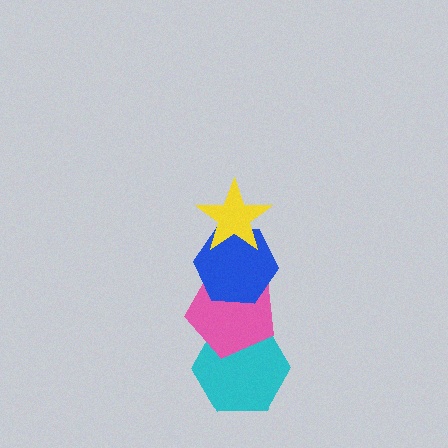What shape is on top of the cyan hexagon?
The pink pentagon is on top of the cyan hexagon.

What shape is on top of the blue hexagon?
The yellow star is on top of the blue hexagon.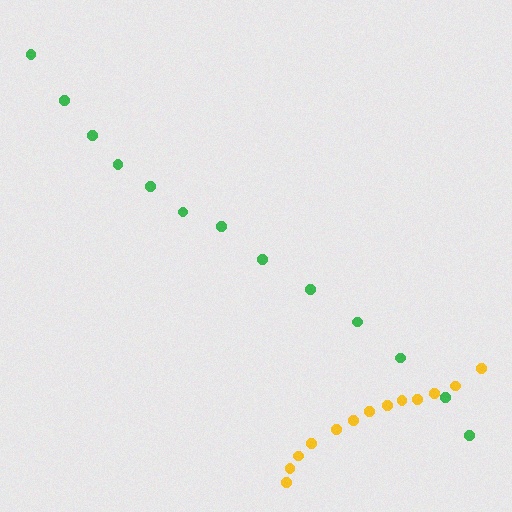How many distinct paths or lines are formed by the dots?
There are 2 distinct paths.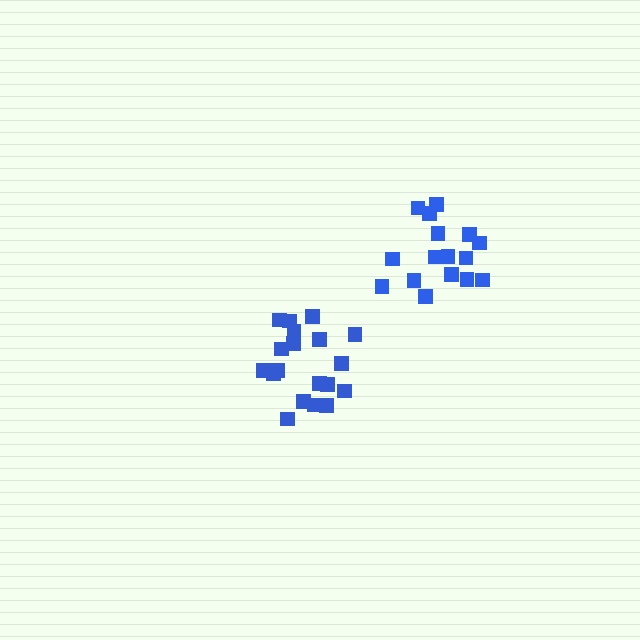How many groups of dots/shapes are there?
There are 2 groups.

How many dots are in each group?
Group 1: 19 dots, Group 2: 16 dots (35 total).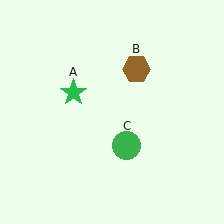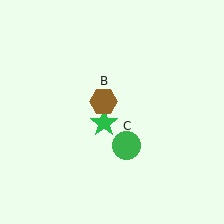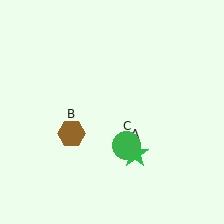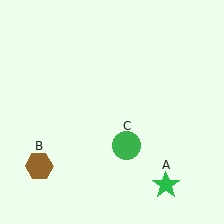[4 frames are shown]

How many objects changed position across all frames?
2 objects changed position: green star (object A), brown hexagon (object B).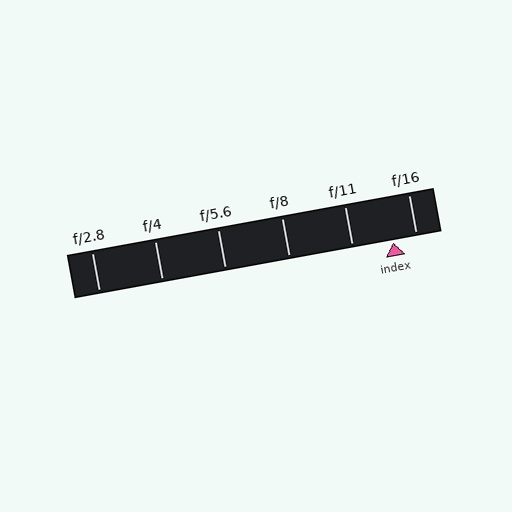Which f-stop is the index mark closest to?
The index mark is closest to f/16.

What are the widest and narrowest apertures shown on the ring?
The widest aperture shown is f/2.8 and the narrowest is f/16.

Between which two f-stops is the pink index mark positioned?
The index mark is between f/11 and f/16.